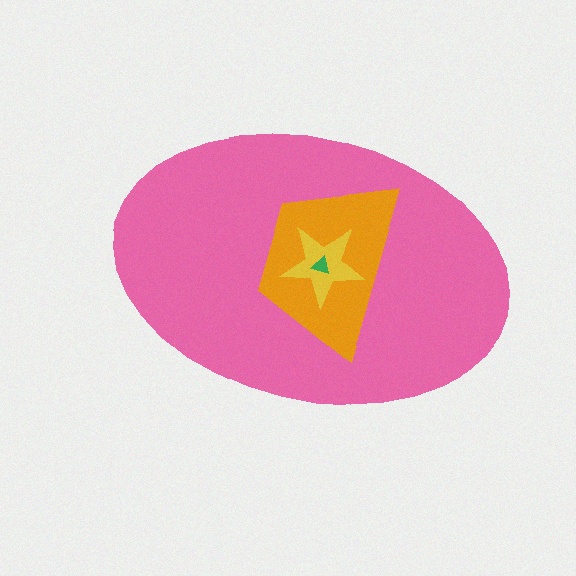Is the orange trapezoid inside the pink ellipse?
Yes.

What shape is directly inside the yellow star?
The green triangle.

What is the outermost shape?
The pink ellipse.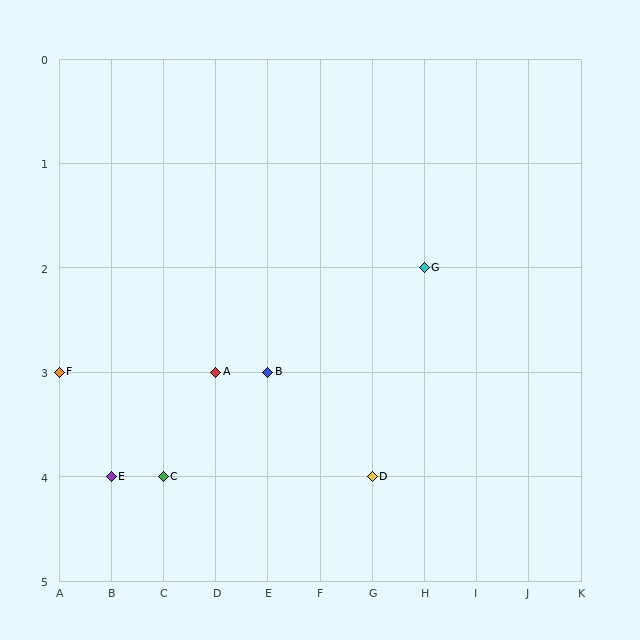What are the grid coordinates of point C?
Point C is at grid coordinates (C, 4).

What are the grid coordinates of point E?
Point E is at grid coordinates (B, 4).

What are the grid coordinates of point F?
Point F is at grid coordinates (A, 3).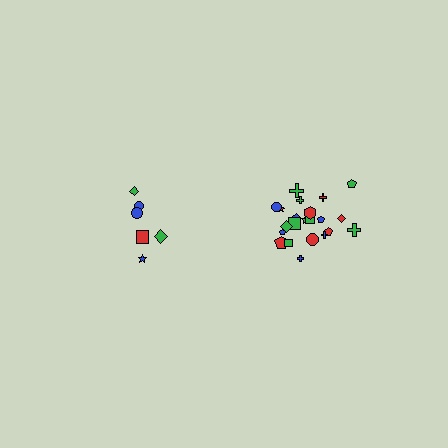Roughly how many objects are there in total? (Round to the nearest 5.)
Roughly 30 objects in total.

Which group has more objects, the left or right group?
The right group.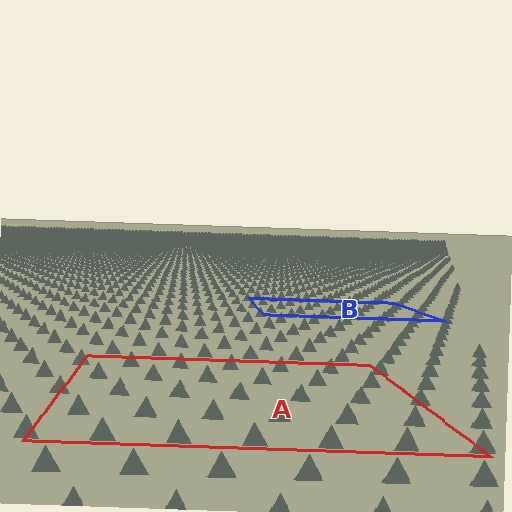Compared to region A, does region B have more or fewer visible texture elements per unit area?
Region B has more texture elements per unit area — they are packed more densely because it is farther away.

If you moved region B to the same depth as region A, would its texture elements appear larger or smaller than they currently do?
They would appear larger. At a closer depth, the same texture elements are projected at a bigger on-screen size.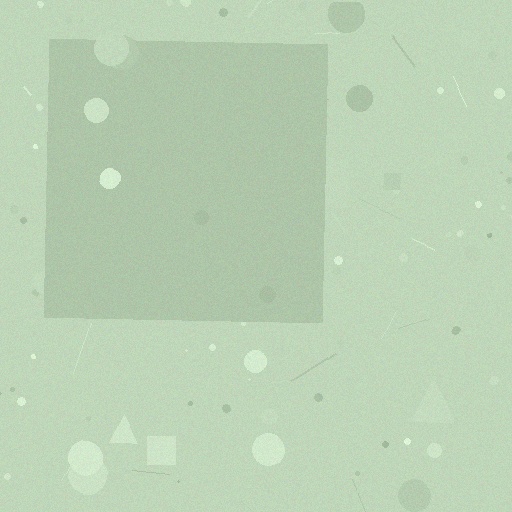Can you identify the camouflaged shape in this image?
The camouflaged shape is a square.